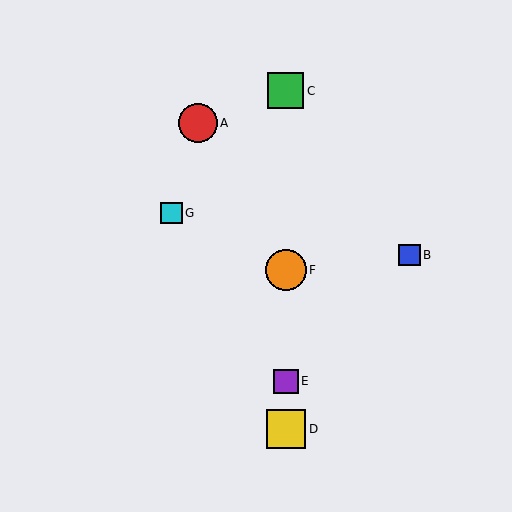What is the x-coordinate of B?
Object B is at x≈409.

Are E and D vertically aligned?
Yes, both are at x≈286.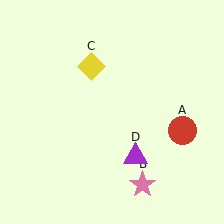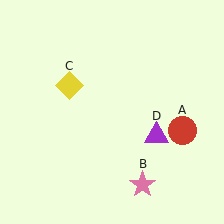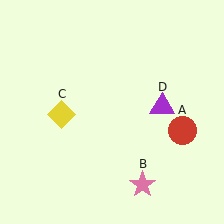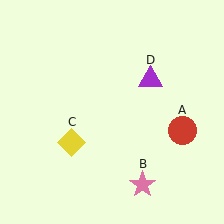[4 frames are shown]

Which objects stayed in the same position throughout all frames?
Red circle (object A) and pink star (object B) remained stationary.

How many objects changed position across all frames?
2 objects changed position: yellow diamond (object C), purple triangle (object D).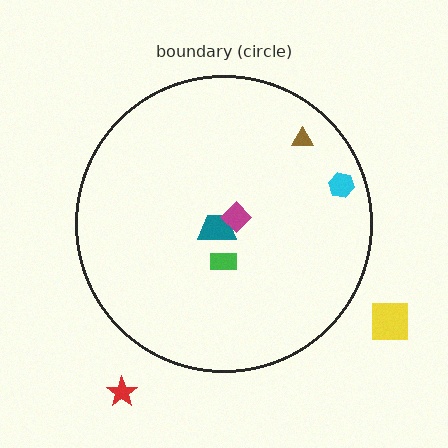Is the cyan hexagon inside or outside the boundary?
Inside.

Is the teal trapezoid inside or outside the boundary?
Inside.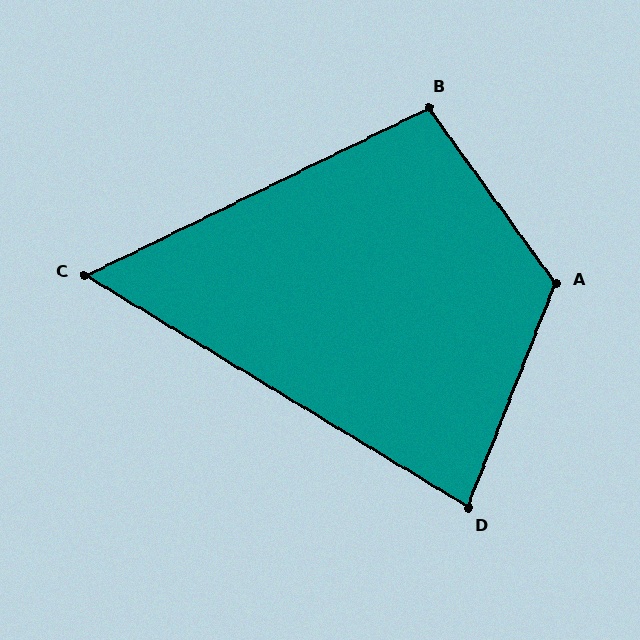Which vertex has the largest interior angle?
A, at approximately 123 degrees.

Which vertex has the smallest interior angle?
C, at approximately 57 degrees.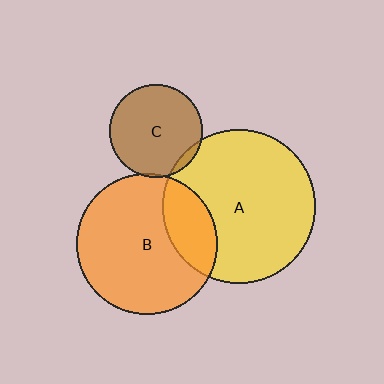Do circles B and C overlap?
Yes.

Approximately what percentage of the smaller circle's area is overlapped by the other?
Approximately 5%.